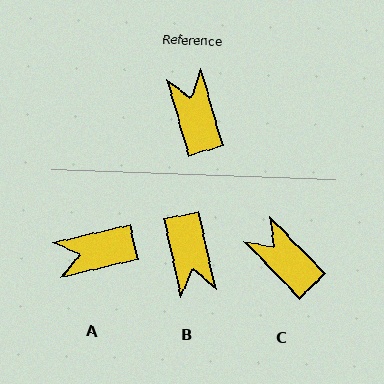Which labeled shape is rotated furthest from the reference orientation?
B, about 176 degrees away.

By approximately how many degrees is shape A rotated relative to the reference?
Approximately 87 degrees counter-clockwise.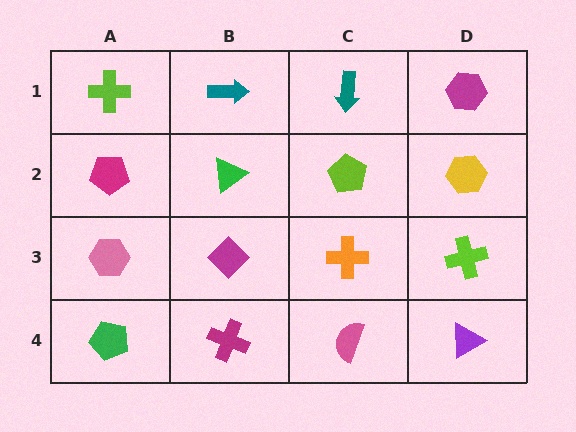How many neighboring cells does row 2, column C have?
4.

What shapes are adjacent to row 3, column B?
A green triangle (row 2, column B), a magenta cross (row 4, column B), a pink hexagon (row 3, column A), an orange cross (row 3, column C).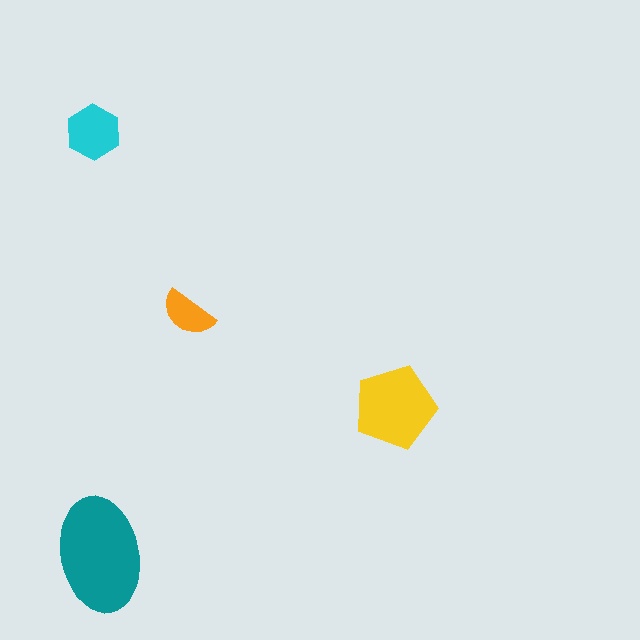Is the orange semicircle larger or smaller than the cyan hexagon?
Smaller.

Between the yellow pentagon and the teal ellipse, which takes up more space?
The teal ellipse.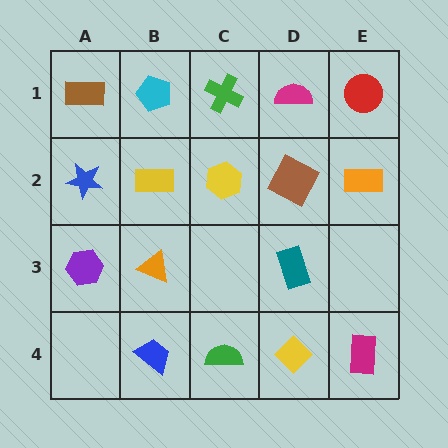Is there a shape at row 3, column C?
No, that cell is empty.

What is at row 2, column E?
An orange rectangle.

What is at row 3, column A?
A purple hexagon.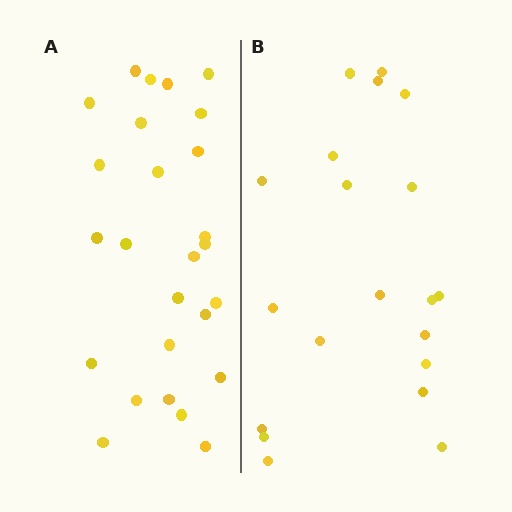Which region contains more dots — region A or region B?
Region A (the left region) has more dots.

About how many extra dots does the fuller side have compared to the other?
Region A has about 6 more dots than region B.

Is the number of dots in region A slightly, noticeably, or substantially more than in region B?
Region A has noticeably more, but not dramatically so. The ratio is roughly 1.3 to 1.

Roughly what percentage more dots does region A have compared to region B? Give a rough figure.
About 30% more.